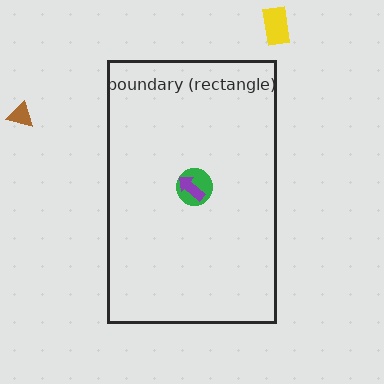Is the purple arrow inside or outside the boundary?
Inside.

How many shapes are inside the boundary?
2 inside, 2 outside.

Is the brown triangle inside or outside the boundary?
Outside.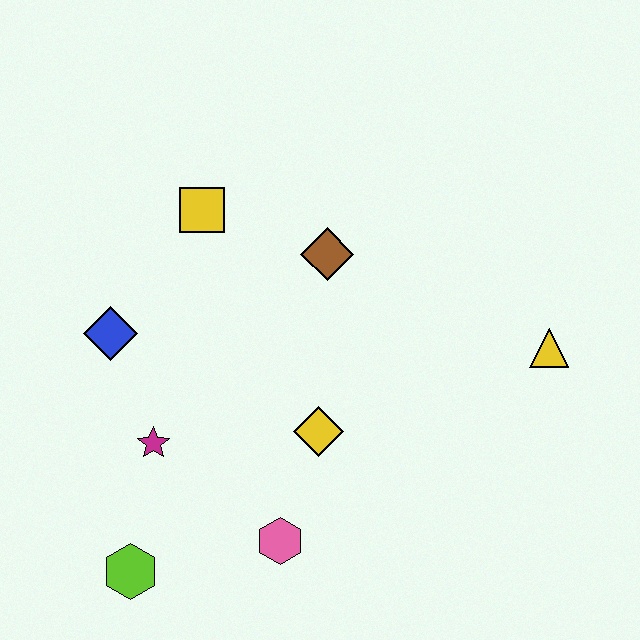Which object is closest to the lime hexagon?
The magenta star is closest to the lime hexagon.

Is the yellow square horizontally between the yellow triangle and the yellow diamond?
No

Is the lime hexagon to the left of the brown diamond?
Yes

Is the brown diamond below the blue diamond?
No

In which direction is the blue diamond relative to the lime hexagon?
The blue diamond is above the lime hexagon.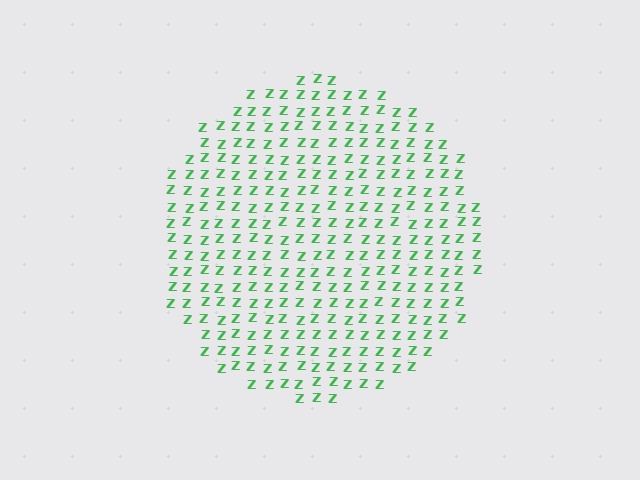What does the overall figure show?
The overall figure shows a circle.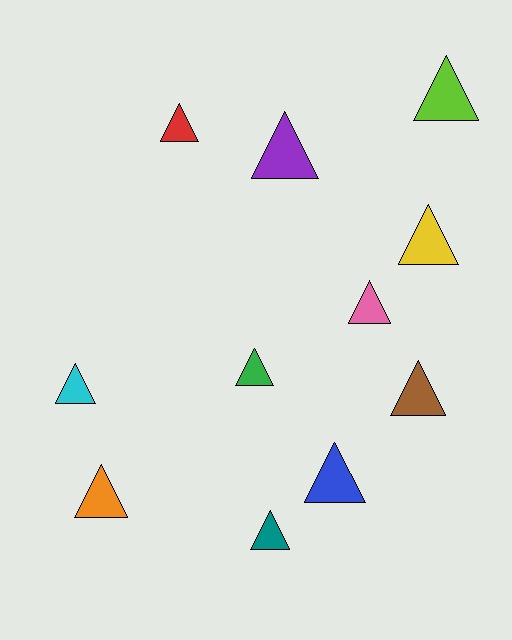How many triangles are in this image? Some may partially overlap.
There are 11 triangles.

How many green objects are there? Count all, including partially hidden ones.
There is 1 green object.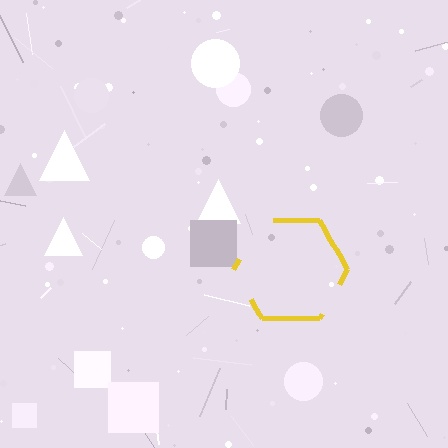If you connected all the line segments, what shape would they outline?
They would outline a hexagon.